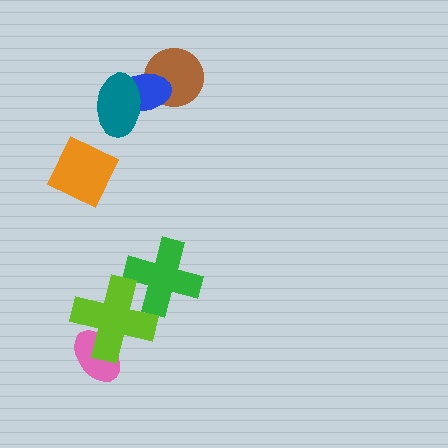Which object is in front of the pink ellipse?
The lime cross is in front of the pink ellipse.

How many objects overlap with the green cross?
1 object overlaps with the green cross.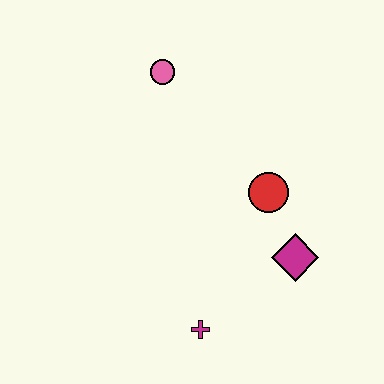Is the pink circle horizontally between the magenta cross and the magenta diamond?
No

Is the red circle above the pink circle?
No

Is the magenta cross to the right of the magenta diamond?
No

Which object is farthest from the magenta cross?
The pink circle is farthest from the magenta cross.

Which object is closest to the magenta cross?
The magenta diamond is closest to the magenta cross.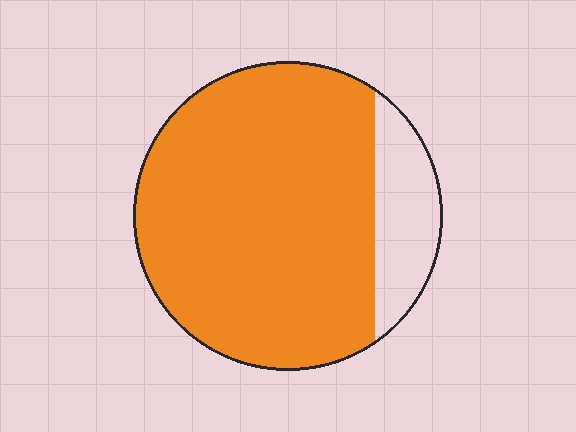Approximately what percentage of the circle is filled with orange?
Approximately 85%.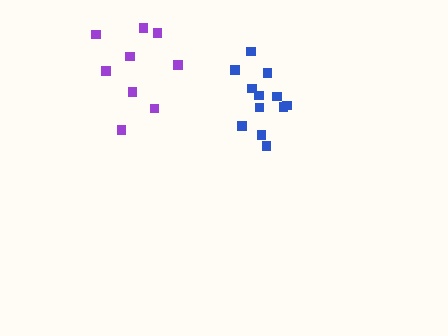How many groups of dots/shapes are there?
There are 2 groups.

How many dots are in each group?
Group 1: 12 dots, Group 2: 9 dots (21 total).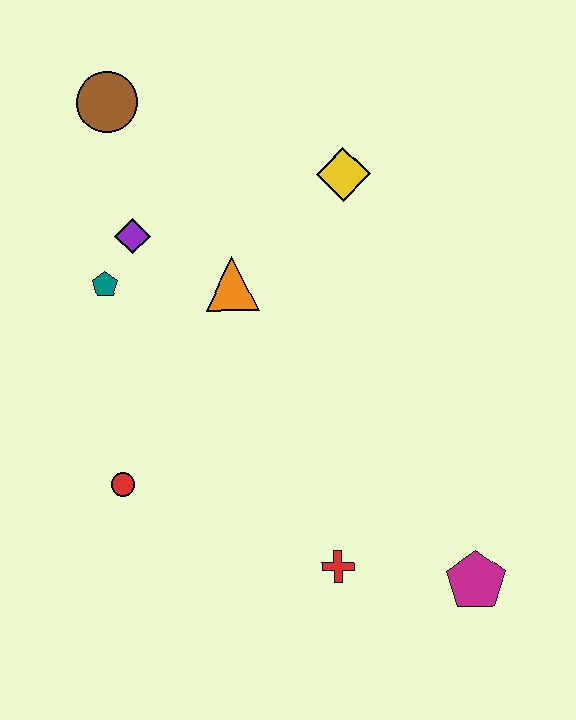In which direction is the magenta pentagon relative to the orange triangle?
The magenta pentagon is below the orange triangle.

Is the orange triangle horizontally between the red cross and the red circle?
Yes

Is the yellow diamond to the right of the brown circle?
Yes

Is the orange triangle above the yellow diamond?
No